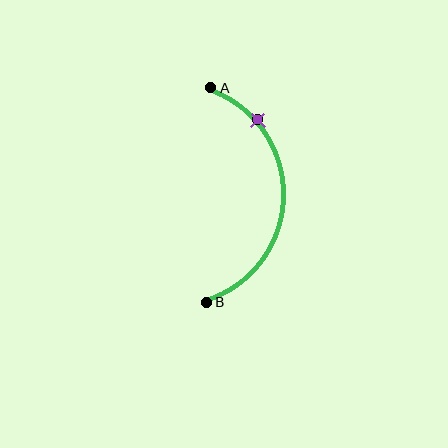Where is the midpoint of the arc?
The arc midpoint is the point on the curve farthest from the straight line joining A and B. It sits to the right of that line.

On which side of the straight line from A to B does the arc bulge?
The arc bulges to the right of the straight line connecting A and B.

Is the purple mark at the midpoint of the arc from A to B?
No. The purple mark lies on the arc but is closer to endpoint A. The arc midpoint would be at the point on the curve equidistant along the arc from both A and B.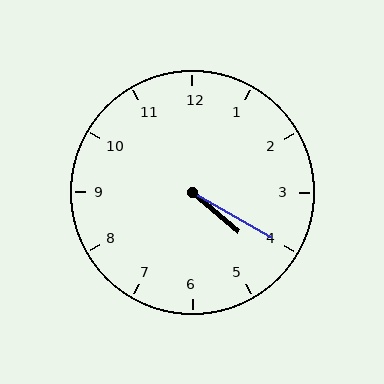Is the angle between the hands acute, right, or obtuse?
It is acute.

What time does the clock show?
4:20.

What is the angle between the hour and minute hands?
Approximately 10 degrees.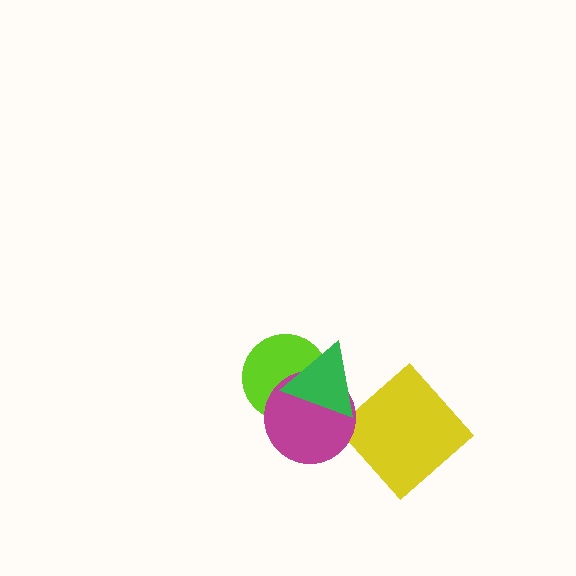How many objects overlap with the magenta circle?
2 objects overlap with the magenta circle.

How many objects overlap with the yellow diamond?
0 objects overlap with the yellow diamond.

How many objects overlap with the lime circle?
2 objects overlap with the lime circle.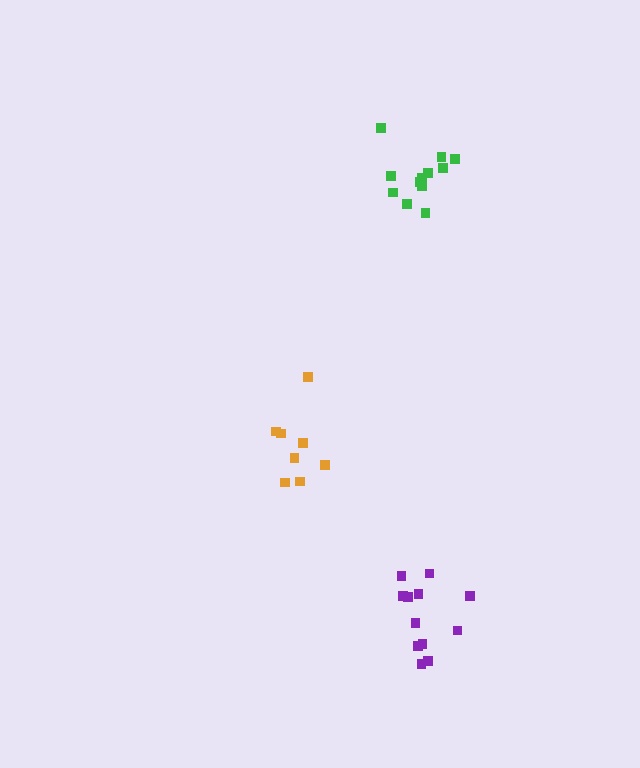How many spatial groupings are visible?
There are 3 spatial groupings.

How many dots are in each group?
Group 1: 12 dots, Group 2: 8 dots, Group 3: 12 dots (32 total).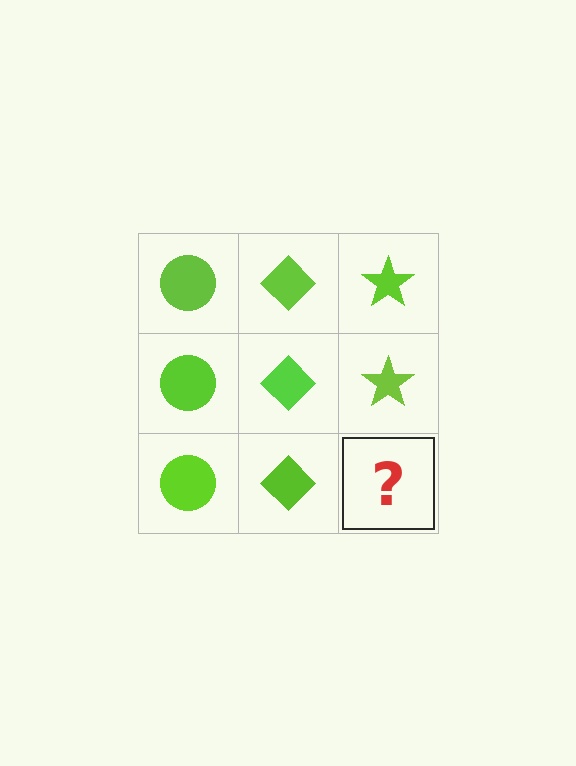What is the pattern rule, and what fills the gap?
The rule is that each column has a consistent shape. The gap should be filled with a lime star.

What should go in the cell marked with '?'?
The missing cell should contain a lime star.